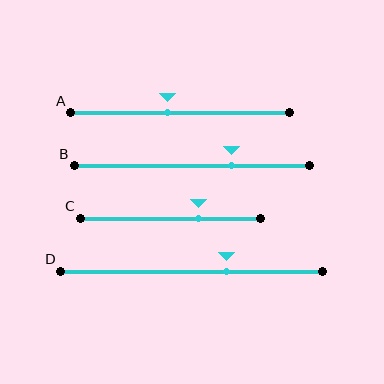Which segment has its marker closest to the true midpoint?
Segment A has its marker closest to the true midpoint.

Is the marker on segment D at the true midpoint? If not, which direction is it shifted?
No, the marker on segment D is shifted to the right by about 14% of the segment length.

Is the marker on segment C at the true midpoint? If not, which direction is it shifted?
No, the marker on segment C is shifted to the right by about 16% of the segment length.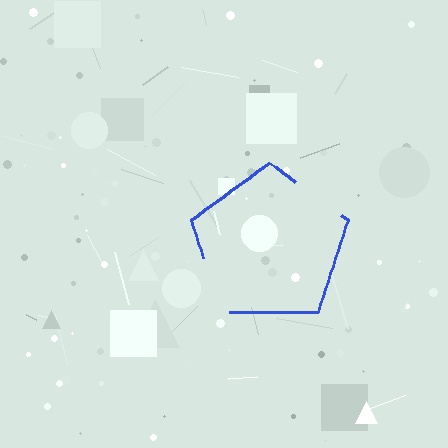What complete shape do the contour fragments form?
The contour fragments form a pentagon.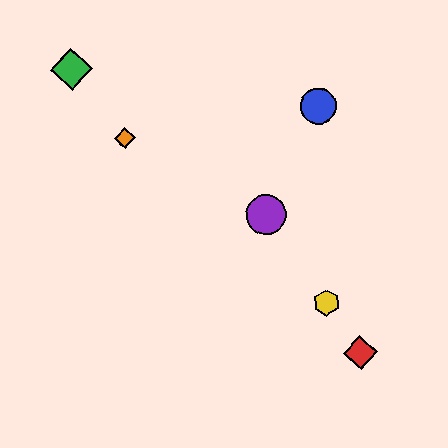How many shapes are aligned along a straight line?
3 shapes (the red diamond, the yellow hexagon, the purple circle) are aligned along a straight line.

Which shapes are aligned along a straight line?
The red diamond, the yellow hexagon, the purple circle are aligned along a straight line.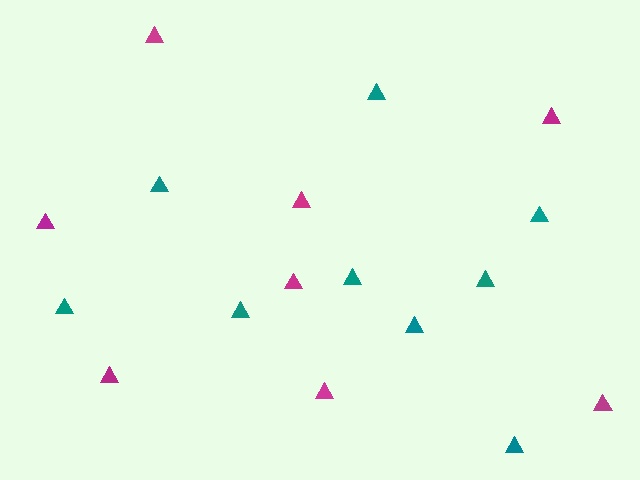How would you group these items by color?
There are 2 groups: one group of magenta triangles (8) and one group of teal triangles (9).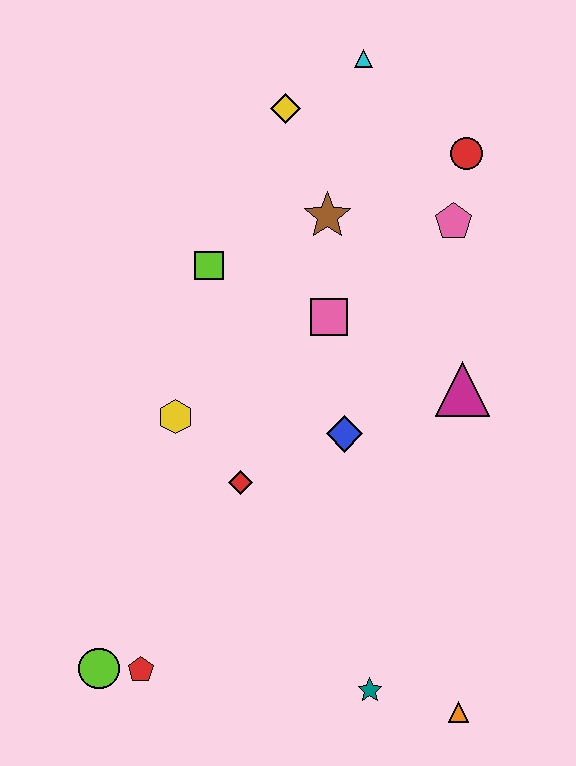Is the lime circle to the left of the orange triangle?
Yes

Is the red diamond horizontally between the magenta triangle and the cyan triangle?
No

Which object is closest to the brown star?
The pink square is closest to the brown star.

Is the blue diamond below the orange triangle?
No